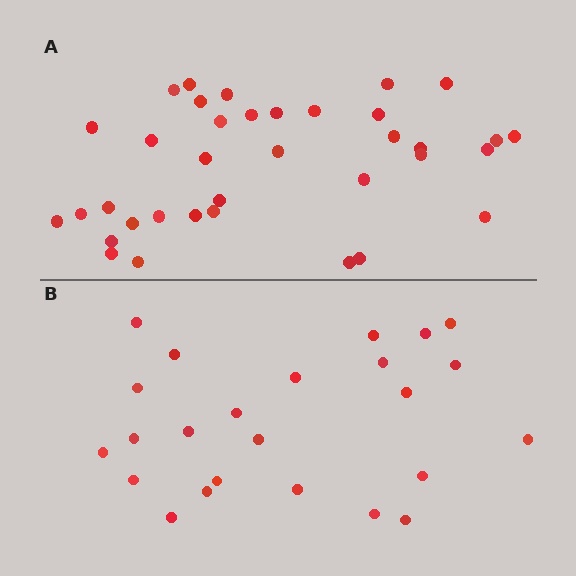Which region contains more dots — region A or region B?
Region A (the top region) has more dots.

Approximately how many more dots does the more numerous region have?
Region A has roughly 12 or so more dots than region B.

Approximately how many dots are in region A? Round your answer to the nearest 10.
About 40 dots. (The exact count is 36, which rounds to 40.)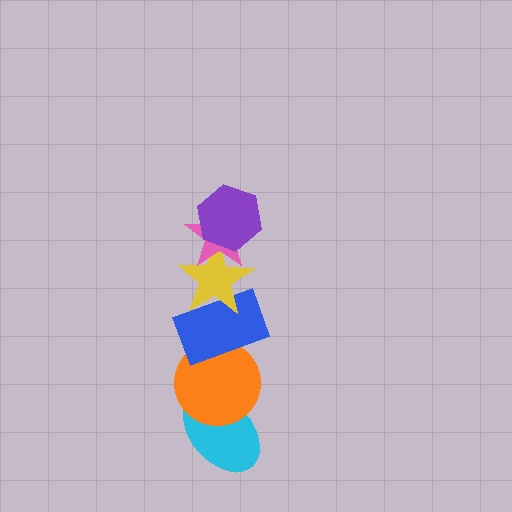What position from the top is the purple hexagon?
The purple hexagon is 1st from the top.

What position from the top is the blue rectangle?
The blue rectangle is 4th from the top.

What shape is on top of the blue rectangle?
The yellow star is on top of the blue rectangle.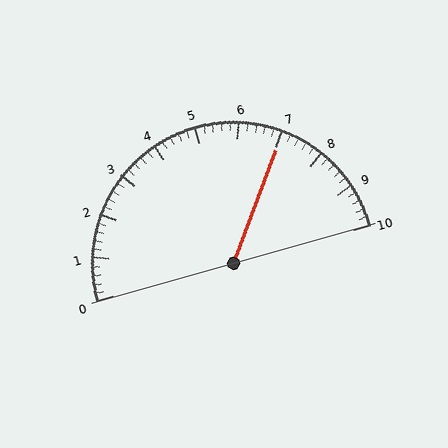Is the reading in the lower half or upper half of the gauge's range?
The reading is in the upper half of the range (0 to 10).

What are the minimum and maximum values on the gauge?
The gauge ranges from 0 to 10.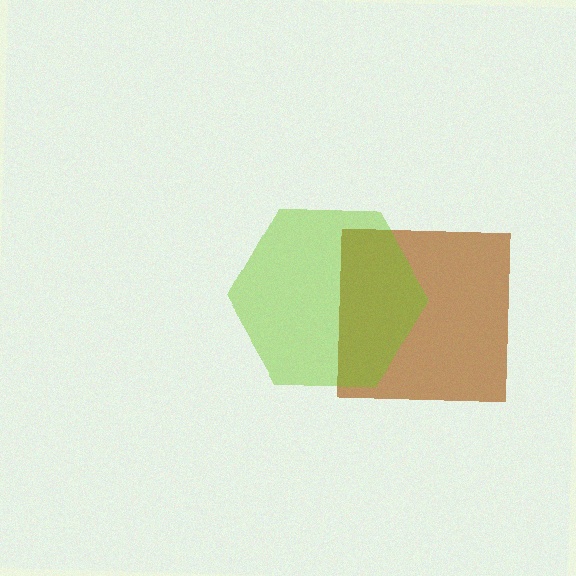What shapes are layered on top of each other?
The layered shapes are: a brown square, a lime hexagon.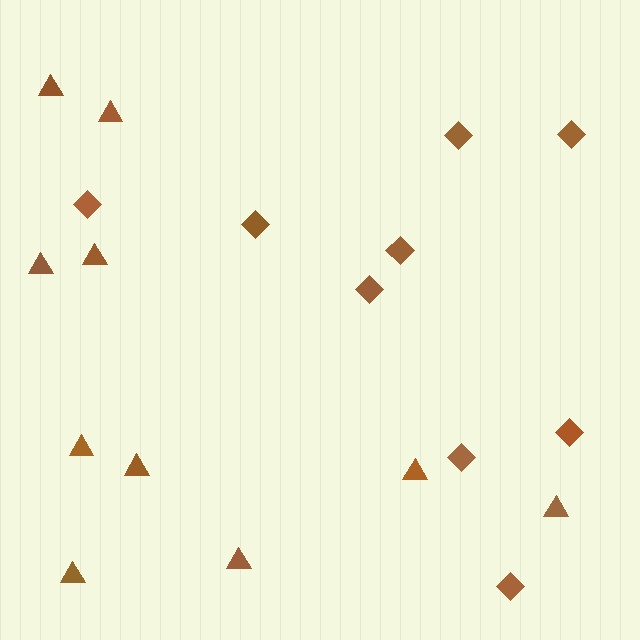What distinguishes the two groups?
There are 2 groups: one group of diamonds (9) and one group of triangles (10).